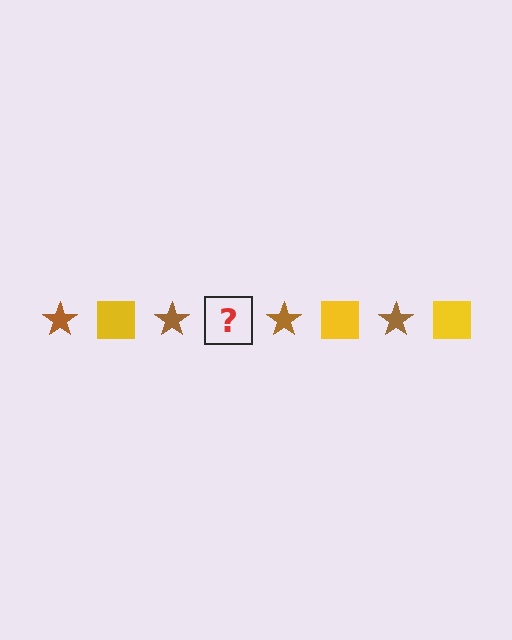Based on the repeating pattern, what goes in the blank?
The blank should be a yellow square.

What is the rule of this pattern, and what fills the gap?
The rule is that the pattern alternates between brown star and yellow square. The gap should be filled with a yellow square.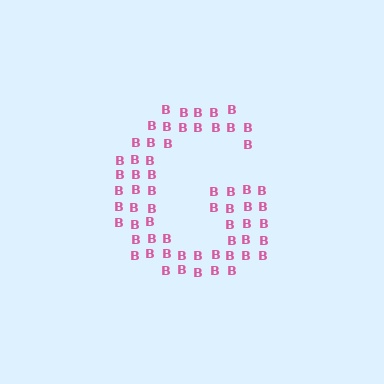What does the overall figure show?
The overall figure shows the letter G.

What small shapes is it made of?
It is made of small letter B's.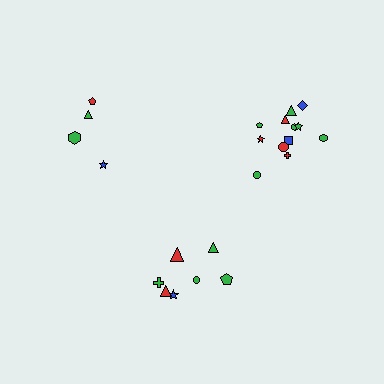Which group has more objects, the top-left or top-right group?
The top-right group.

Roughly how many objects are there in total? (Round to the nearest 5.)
Roughly 25 objects in total.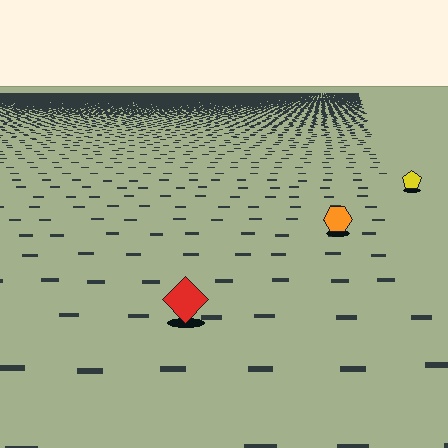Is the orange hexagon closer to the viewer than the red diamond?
No. The red diamond is closer — you can tell from the texture gradient: the ground texture is coarser near it.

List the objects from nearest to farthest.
From nearest to farthest: the red diamond, the orange hexagon, the yellow pentagon.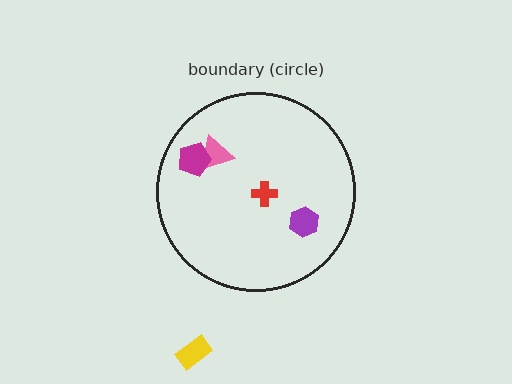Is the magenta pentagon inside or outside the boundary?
Inside.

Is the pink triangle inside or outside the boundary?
Inside.